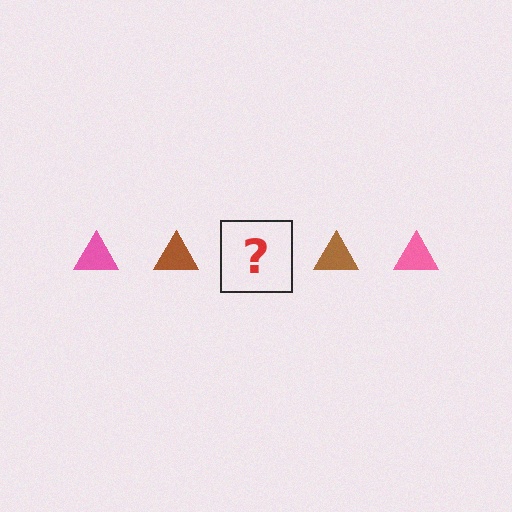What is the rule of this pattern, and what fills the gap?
The rule is that the pattern cycles through pink, brown triangles. The gap should be filled with a pink triangle.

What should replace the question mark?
The question mark should be replaced with a pink triangle.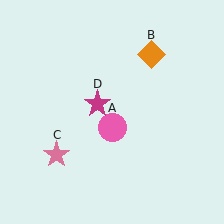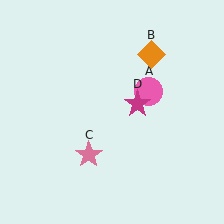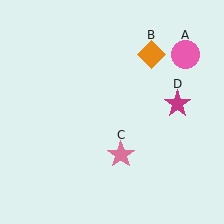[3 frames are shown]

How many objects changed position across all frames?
3 objects changed position: pink circle (object A), pink star (object C), magenta star (object D).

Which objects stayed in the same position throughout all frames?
Orange diamond (object B) remained stationary.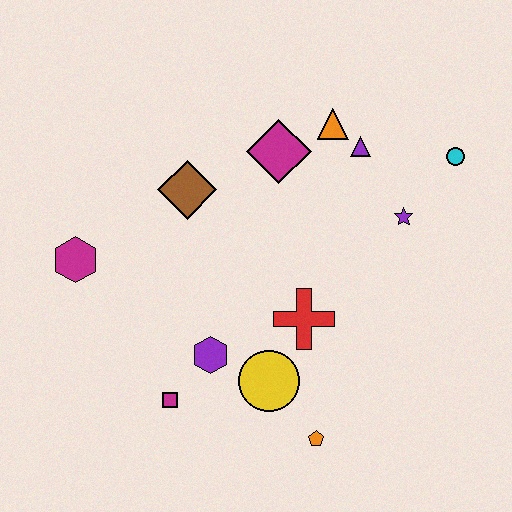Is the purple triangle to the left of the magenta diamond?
No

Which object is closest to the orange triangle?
The purple triangle is closest to the orange triangle.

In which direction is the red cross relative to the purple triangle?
The red cross is below the purple triangle.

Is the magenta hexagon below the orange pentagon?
No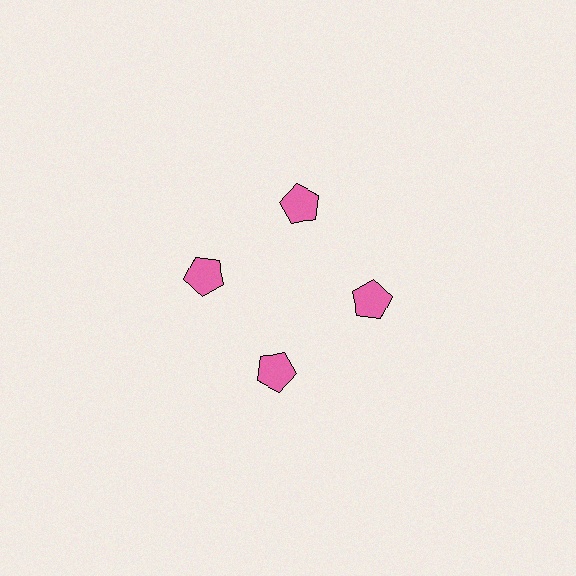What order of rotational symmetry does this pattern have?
This pattern has 4-fold rotational symmetry.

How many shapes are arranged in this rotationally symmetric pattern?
There are 4 shapes, arranged in 4 groups of 1.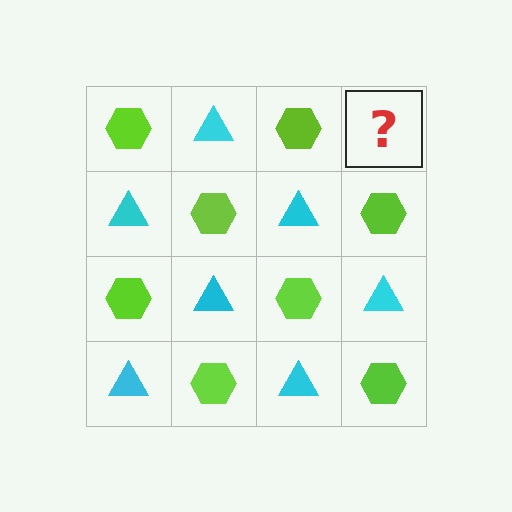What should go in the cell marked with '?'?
The missing cell should contain a cyan triangle.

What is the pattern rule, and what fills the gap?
The rule is that it alternates lime hexagon and cyan triangle in a checkerboard pattern. The gap should be filled with a cyan triangle.